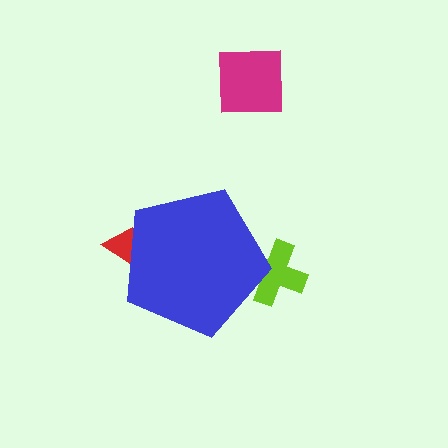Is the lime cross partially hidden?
Yes, the lime cross is partially hidden behind the blue pentagon.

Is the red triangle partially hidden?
Yes, the red triangle is partially hidden behind the blue pentagon.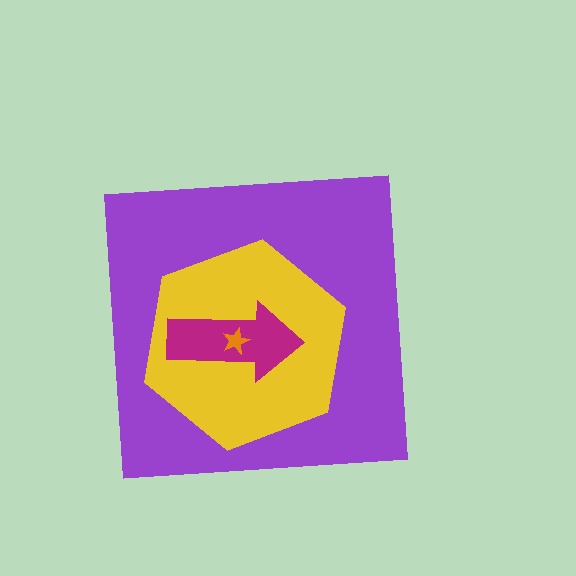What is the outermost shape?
The purple square.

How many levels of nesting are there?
4.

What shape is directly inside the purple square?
The yellow hexagon.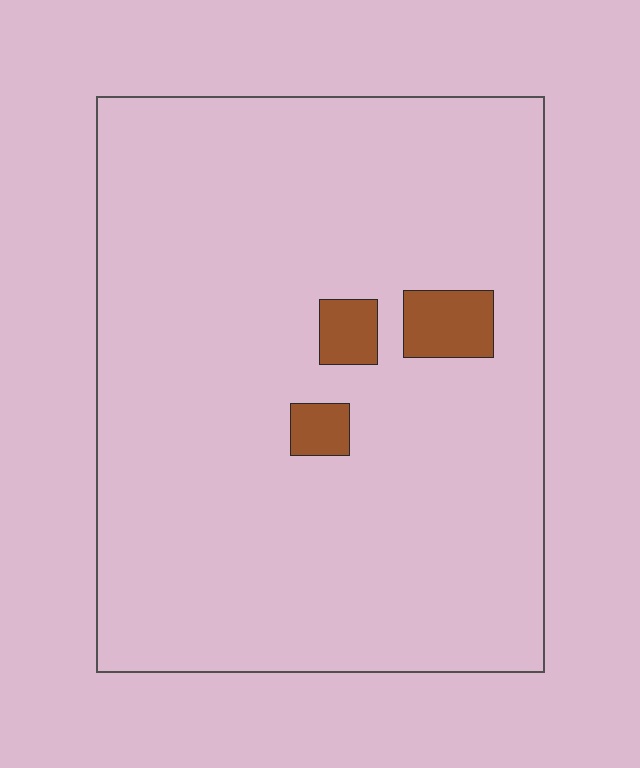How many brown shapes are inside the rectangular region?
3.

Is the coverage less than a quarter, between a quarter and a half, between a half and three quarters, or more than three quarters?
Less than a quarter.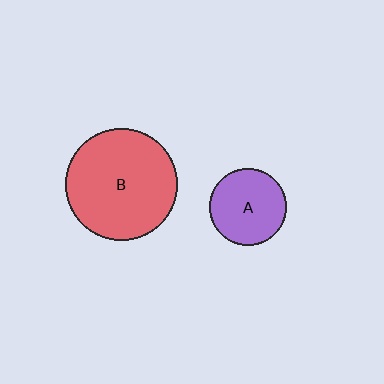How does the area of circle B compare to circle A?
Approximately 2.1 times.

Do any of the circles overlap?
No, none of the circles overlap.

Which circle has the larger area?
Circle B (red).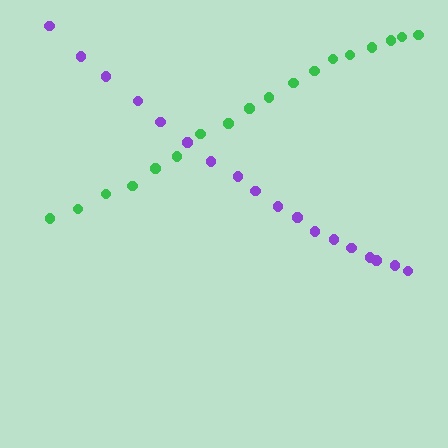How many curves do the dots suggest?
There are 2 distinct paths.